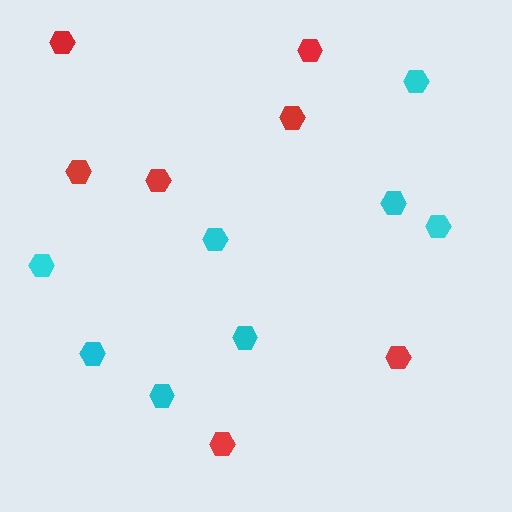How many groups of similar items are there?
There are 2 groups: one group of cyan hexagons (8) and one group of red hexagons (7).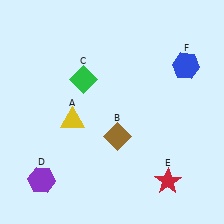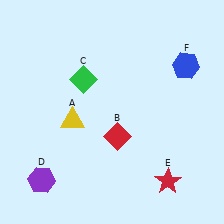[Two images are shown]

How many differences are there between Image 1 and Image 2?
There is 1 difference between the two images.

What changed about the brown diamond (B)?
In Image 1, B is brown. In Image 2, it changed to red.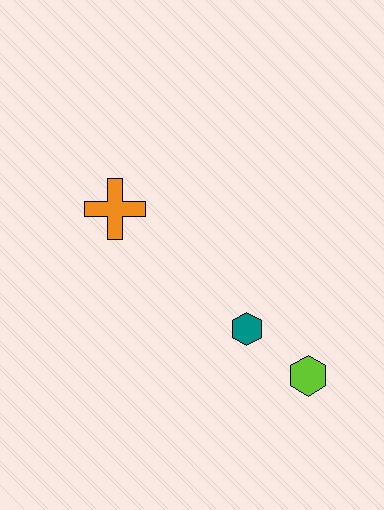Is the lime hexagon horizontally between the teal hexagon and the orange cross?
No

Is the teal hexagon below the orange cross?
Yes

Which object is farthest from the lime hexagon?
The orange cross is farthest from the lime hexagon.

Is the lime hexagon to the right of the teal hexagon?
Yes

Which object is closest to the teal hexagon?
The lime hexagon is closest to the teal hexagon.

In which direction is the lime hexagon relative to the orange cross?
The lime hexagon is to the right of the orange cross.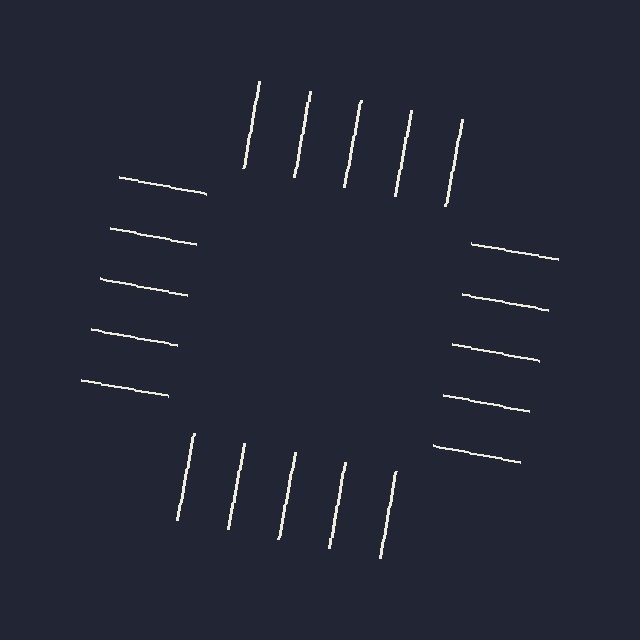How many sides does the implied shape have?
4 sides — the line-ends trace a square.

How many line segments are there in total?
20 — 5 along each of the 4 edges.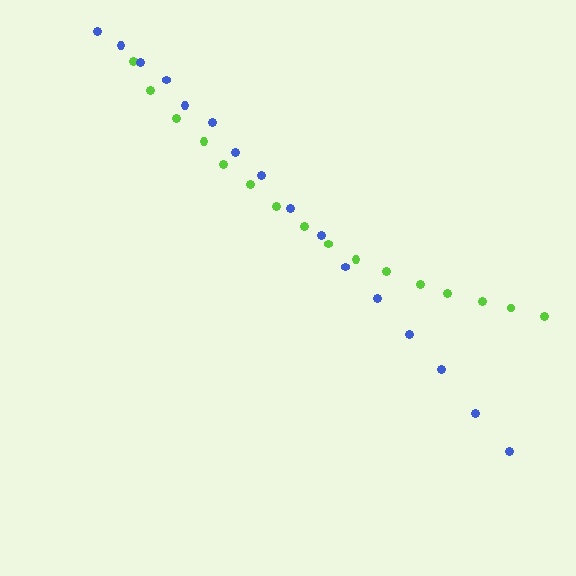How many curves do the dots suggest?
There are 2 distinct paths.